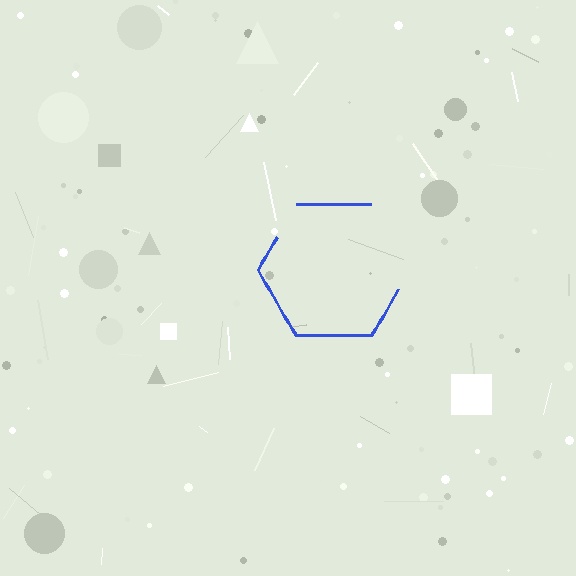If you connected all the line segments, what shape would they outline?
They would outline a hexagon.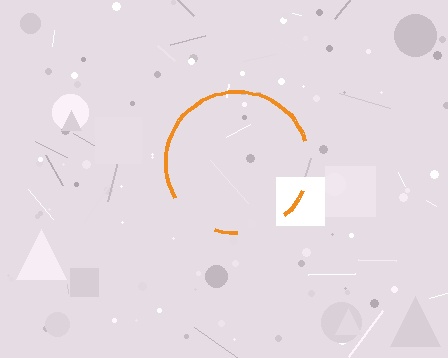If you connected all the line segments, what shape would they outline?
They would outline a circle.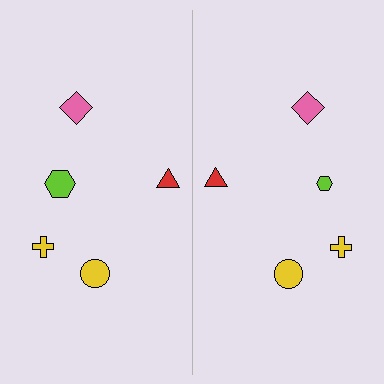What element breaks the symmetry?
The lime hexagon on the right side has a different size than its mirror counterpart.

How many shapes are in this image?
There are 10 shapes in this image.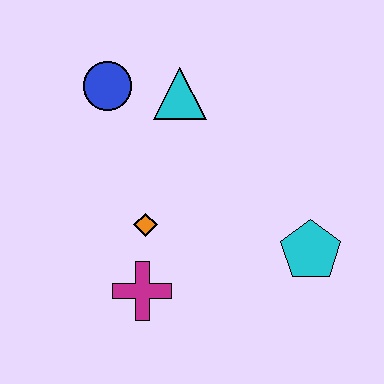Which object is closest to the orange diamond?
The magenta cross is closest to the orange diamond.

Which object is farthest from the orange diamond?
The cyan pentagon is farthest from the orange diamond.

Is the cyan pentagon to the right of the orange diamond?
Yes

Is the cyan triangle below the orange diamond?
No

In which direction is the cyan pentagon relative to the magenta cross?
The cyan pentagon is to the right of the magenta cross.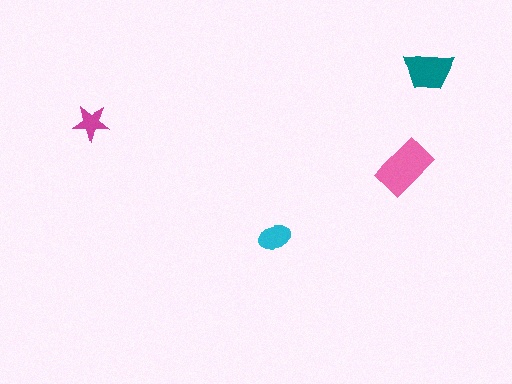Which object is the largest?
The pink rectangle.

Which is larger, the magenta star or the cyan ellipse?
The cyan ellipse.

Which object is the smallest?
The magenta star.